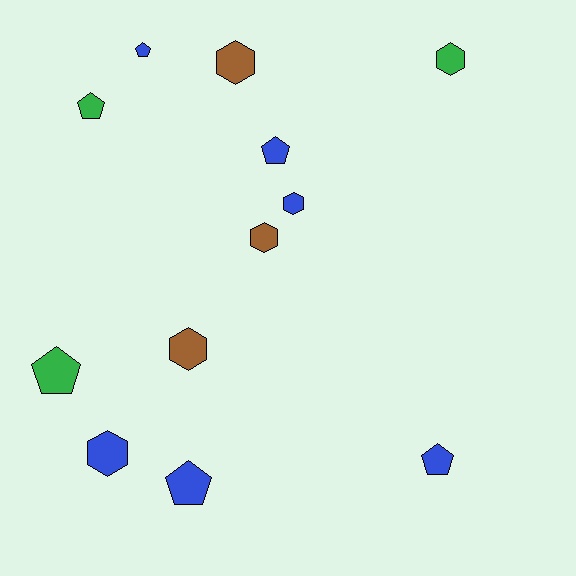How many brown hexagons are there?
There are 3 brown hexagons.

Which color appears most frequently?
Blue, with 6 objects.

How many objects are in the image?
There are 12 objects.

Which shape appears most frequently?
Hexagon, with 6 objects.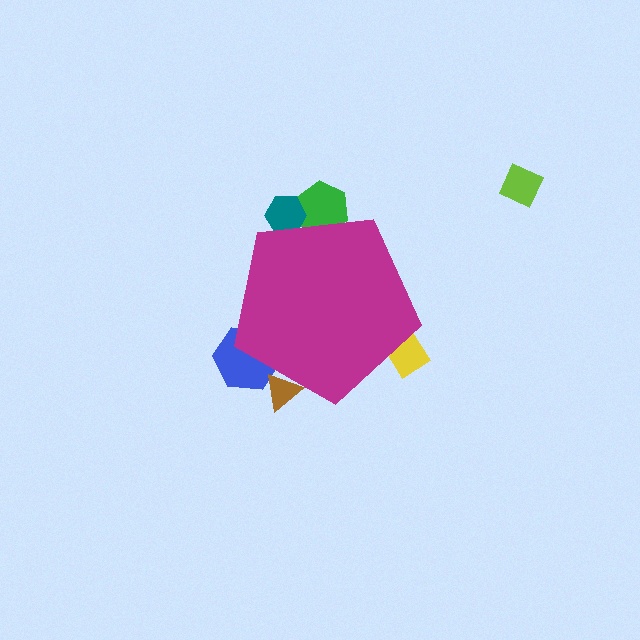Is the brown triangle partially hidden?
Yes, the brown triangle is partially hidden behind the magenta pentagon.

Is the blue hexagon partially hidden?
Yes, the blue hexagon is partially hidden behind the magenta pentagon.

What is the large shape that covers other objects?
A magenta pentagon.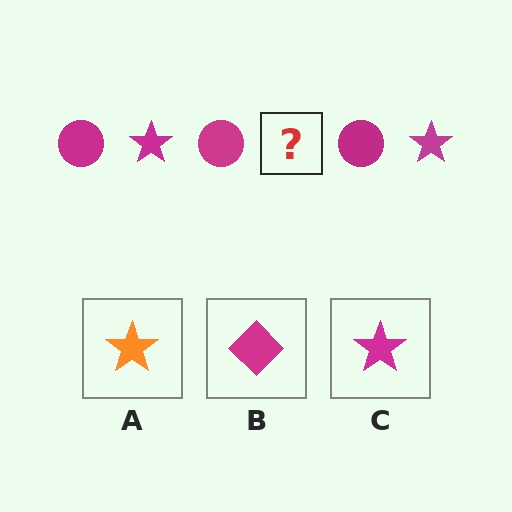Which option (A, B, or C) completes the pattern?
C.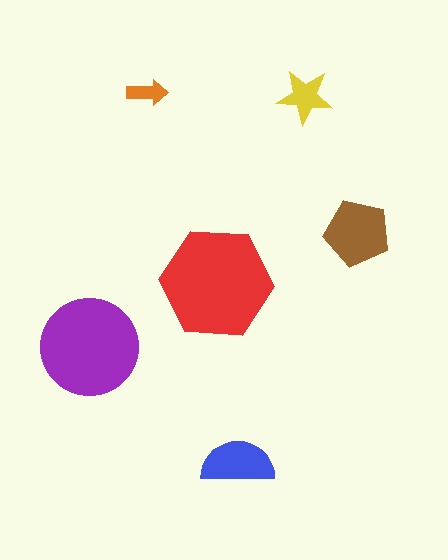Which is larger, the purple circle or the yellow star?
The purple circle.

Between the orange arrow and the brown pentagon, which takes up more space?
The brown pentagon.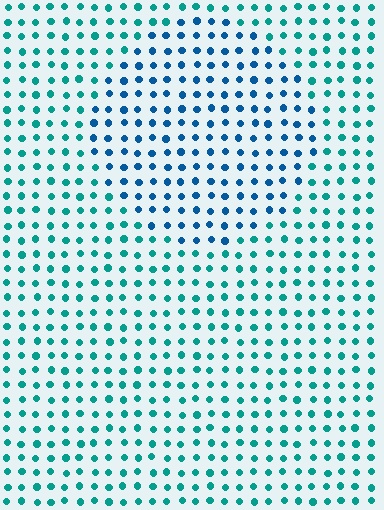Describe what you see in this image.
The image is filled with small teal elements in a uniform arrangement. A circle-shaped region is visible where the elements are tinted to a slightly different hue, forming a subtle color boundary.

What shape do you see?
I see a circle.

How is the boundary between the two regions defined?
The boundary is defined purely by a slight shift in hue (about 34 degrees). Spacing, size, and orientation are identical on both sides.